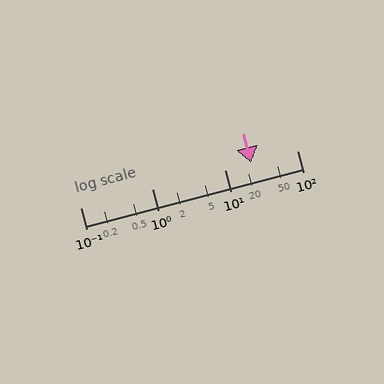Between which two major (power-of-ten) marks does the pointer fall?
The pointer is between 10 and 100.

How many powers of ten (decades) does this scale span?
The scale spans 3 decades, from 0.1 to 100.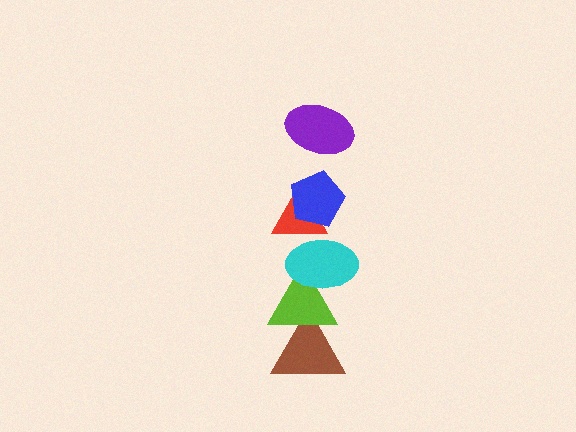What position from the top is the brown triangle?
The brown triangle is 6th from the top.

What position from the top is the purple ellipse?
The purple ellipse is 1st from the top.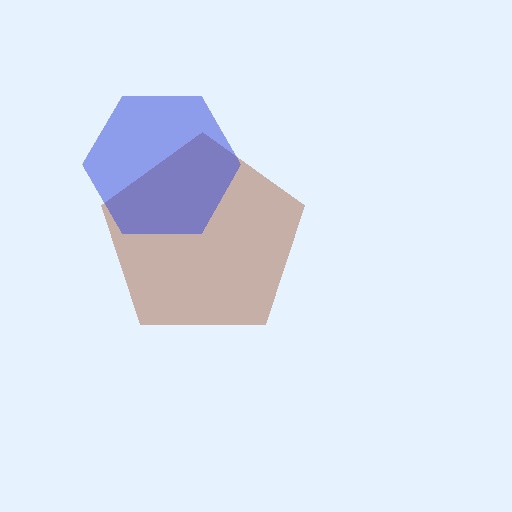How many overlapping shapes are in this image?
There are 2 overlapping shapes in the image.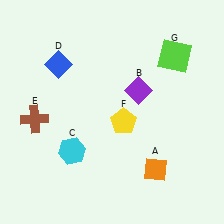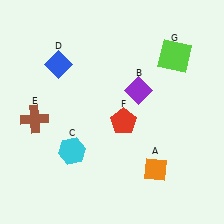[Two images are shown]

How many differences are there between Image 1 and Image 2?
There is 1 difference between the two images.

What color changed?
The pentagon (F) changed from yellow in Image 1 to red in Image 2.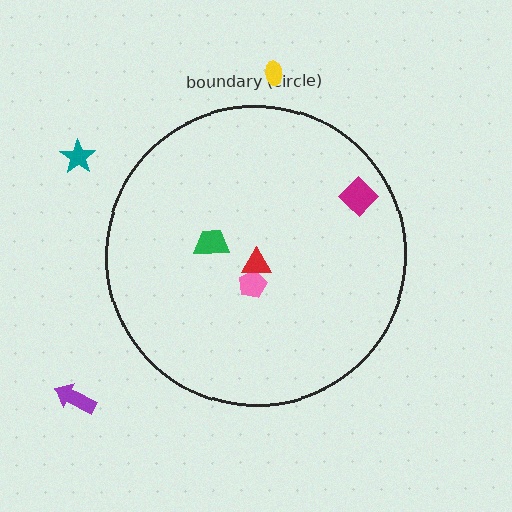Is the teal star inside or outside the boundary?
Outside.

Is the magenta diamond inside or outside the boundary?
Inside.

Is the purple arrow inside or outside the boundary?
Outside.